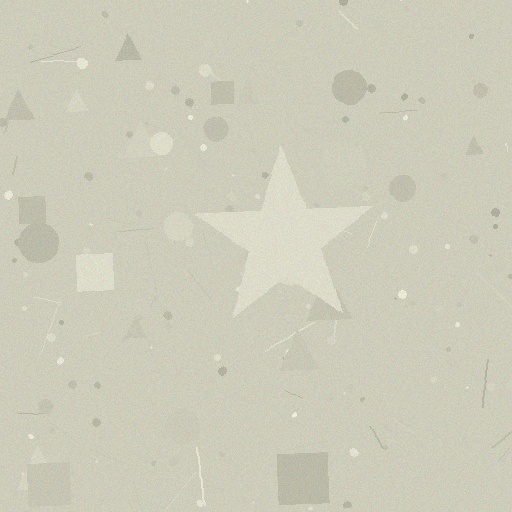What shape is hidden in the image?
A star is hidden in the image.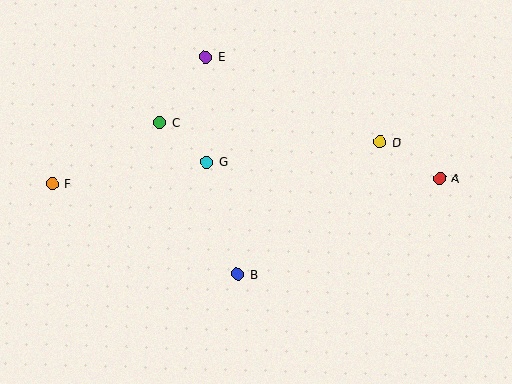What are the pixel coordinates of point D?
Point D is at (380, 142).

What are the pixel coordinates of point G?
Point G is at (207, 162).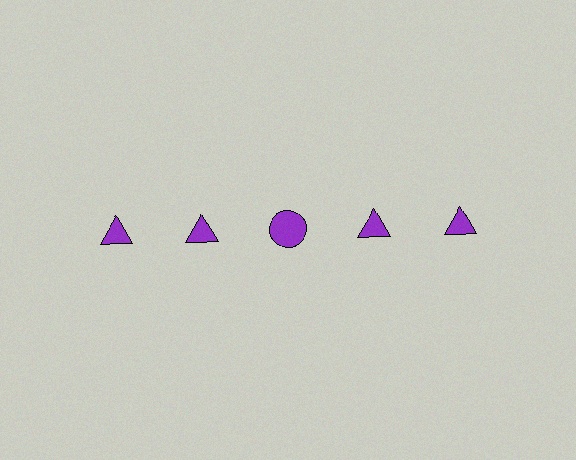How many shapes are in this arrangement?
There are 5 shapes arranged in a grid pattern.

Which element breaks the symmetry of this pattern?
The purple circle in the top row, center column breaks the symmetry. All other shapes are purple triangles.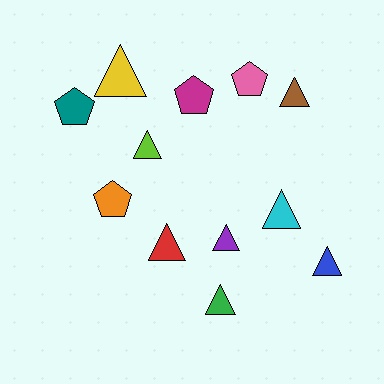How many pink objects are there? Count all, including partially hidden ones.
There is 1 pink object.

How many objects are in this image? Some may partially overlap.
There are 12 objects.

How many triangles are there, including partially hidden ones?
There are 8 triangles.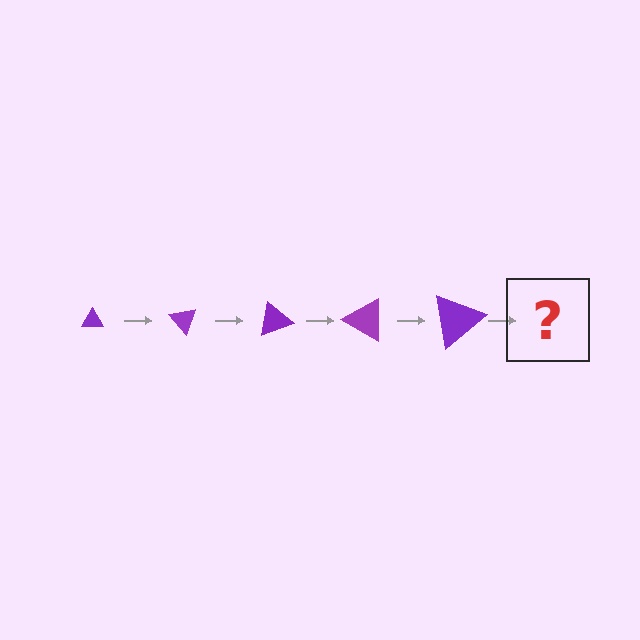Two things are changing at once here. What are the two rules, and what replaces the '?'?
The two rules are that the triangle grows larger each step and it rotates 50 degrees each step. The '?' should be a triangle, larger than the previous one and rotated 250 degrees from the start.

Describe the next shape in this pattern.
It should be a triangle, larger than the previous one and rotated 250 degrees from the start.